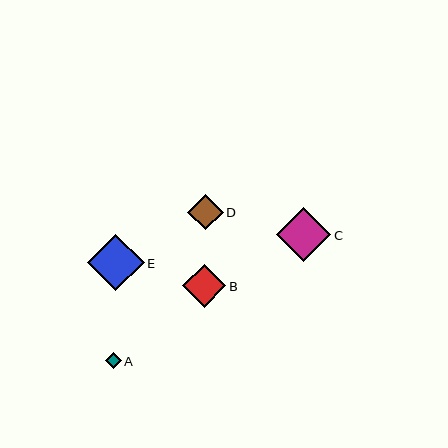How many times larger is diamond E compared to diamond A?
Diamond E is approximately 3.5 times the size of diamond A.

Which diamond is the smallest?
Diamond A is the smallest with a size of approximately 16 pixels.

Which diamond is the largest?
Diamond E is the largest with a size of approximately 57 pixels.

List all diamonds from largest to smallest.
From largest to smallest: E, C, B, D, A.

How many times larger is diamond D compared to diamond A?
Diamond D is approximately 2.2 times the size of diamond A.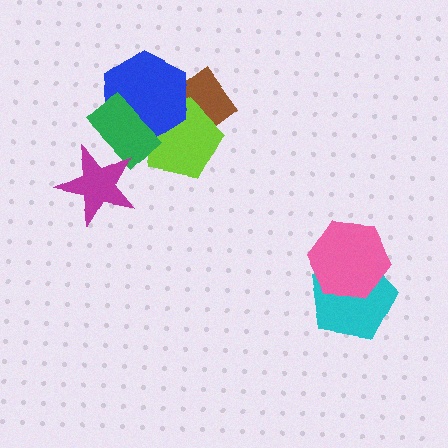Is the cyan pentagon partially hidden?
Yes, it is partially covered by another shape.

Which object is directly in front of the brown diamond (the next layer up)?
The lime pentagon is directly in front of the brown diamond.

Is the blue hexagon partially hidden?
Yes, it is partially covered by another shape.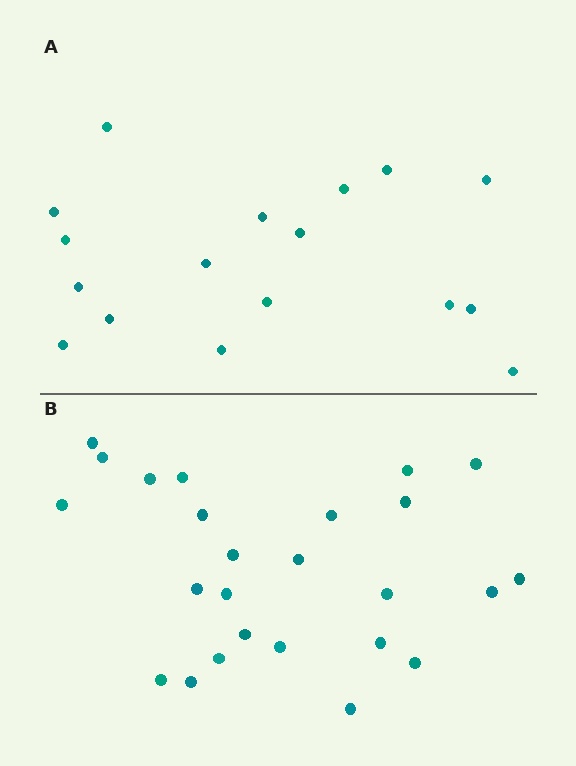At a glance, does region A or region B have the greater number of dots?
Region B (the bottom region) has more dots.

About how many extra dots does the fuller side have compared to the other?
Region B has roughly 8 or so more dots than region A.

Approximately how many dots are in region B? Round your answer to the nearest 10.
About 20 dots. (The exact count is 25, which rounds to 20.)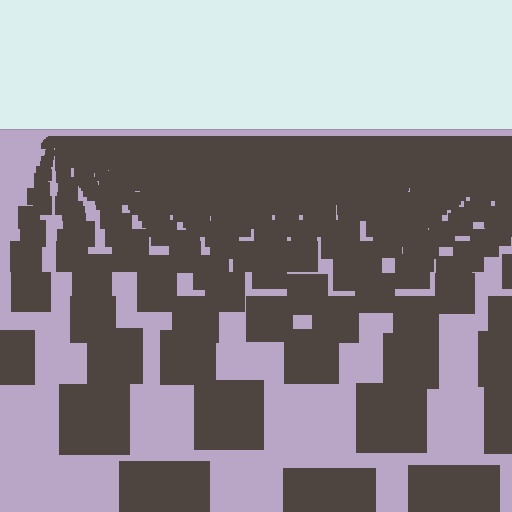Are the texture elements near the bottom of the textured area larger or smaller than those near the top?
Larger. Near the bottom, elements are closer to the viewer and appear at a bigger on-screen size.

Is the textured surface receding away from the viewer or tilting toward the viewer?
The surface is receding away from the viewer. Texture elements get smaller and denser toward the top.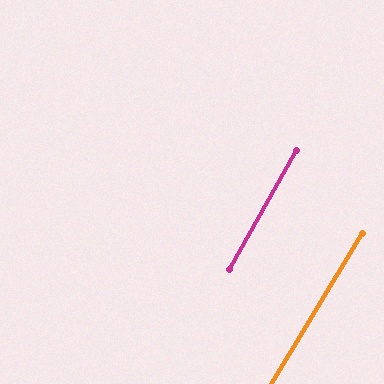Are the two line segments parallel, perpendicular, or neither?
Parallel — their directions differ by only 1.6°.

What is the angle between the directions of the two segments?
Approximately 2 degrees.